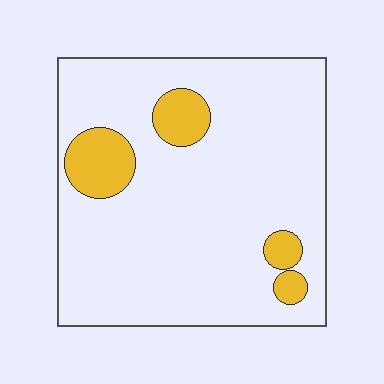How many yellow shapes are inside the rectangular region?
4.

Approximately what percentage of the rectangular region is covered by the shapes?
Approximately 10%.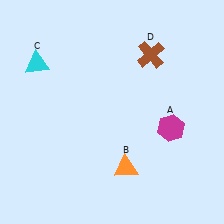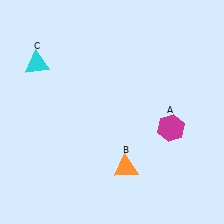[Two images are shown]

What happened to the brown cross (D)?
The brown cross (D) was removed in Image 2. It was in the top-right area of Image 1.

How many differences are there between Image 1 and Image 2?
There is 1 difference between the two images.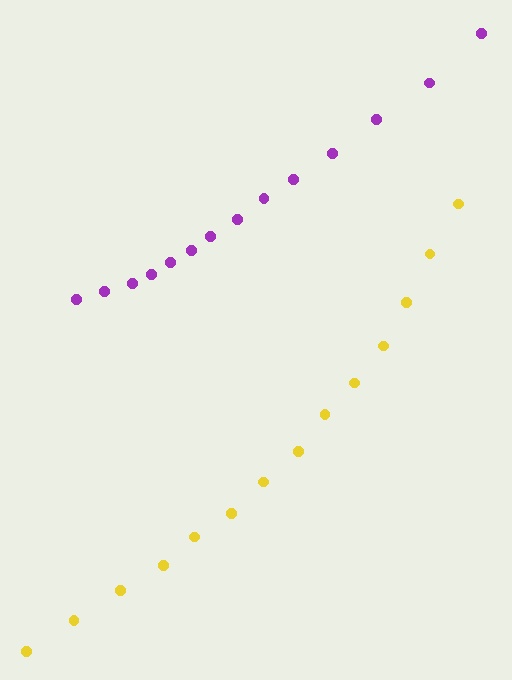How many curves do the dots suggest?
There are 2 distinct paths.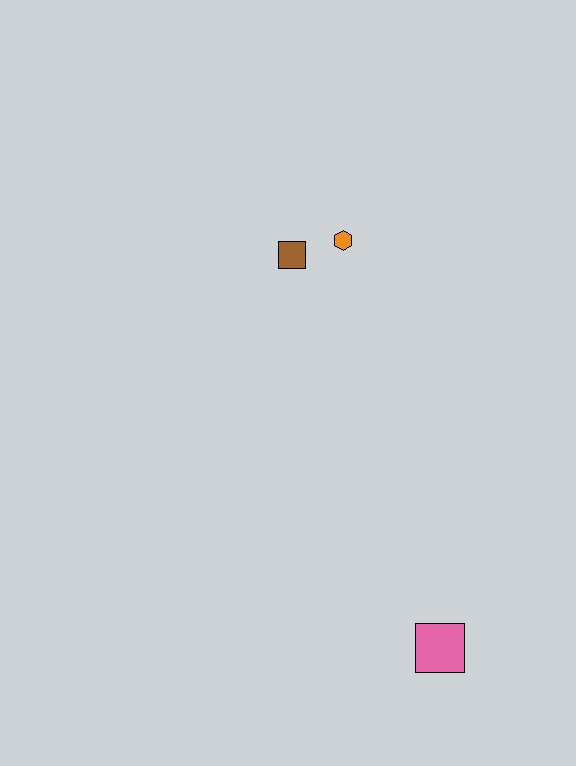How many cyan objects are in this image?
There are no cyan objects.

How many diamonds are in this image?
There are no diamonds.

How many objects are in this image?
There are 3 objects.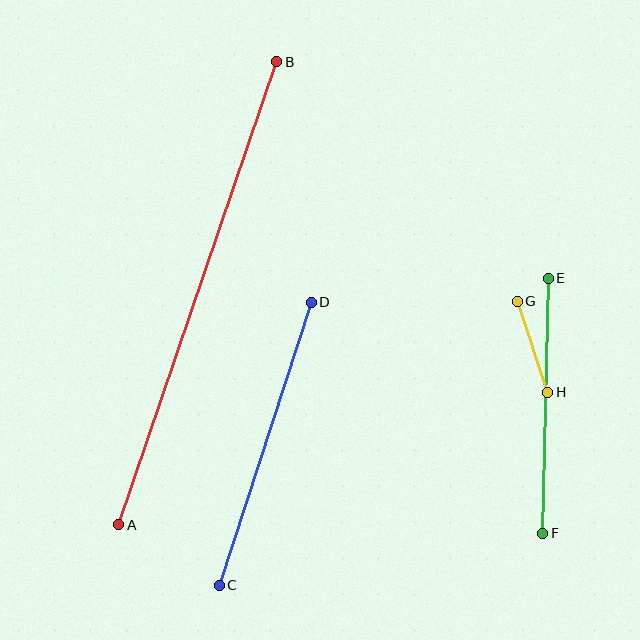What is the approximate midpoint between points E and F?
The midpoint is at approximately (546, 406) pixels.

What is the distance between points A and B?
The distance is approximately 489 pixels.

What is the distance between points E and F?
The distance is approximately 255 pixels.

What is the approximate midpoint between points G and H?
The midpoint is at approximately (533, 347) pixels.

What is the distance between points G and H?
The distance is approximately 96 pixels.